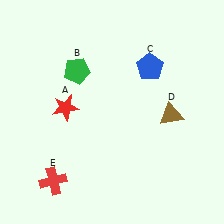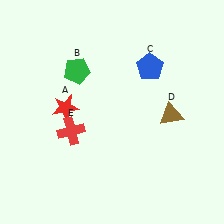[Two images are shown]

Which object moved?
The red cross (E) moved up.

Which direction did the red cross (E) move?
The red cross (E) moved up.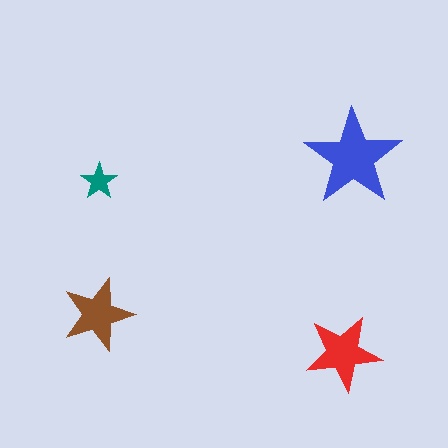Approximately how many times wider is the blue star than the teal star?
About 2.5 times wider.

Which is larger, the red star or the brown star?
The red one.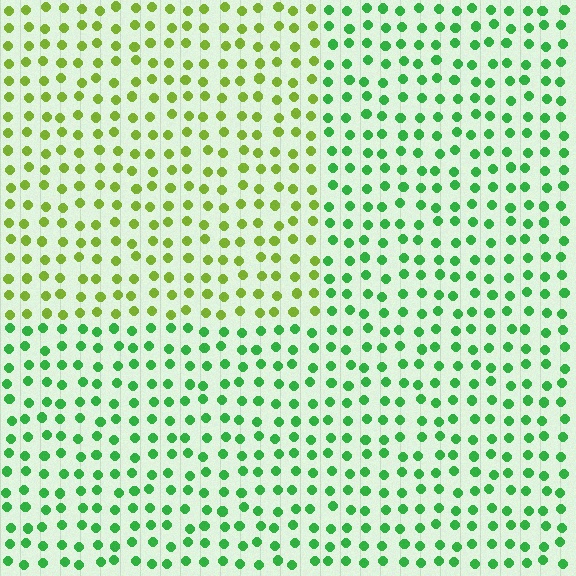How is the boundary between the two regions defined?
The boundary is defined purely by a slight shift in hue (about 42 degrees). Spacing, size, and orientation are identical on both sides.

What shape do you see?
I see a rectangle.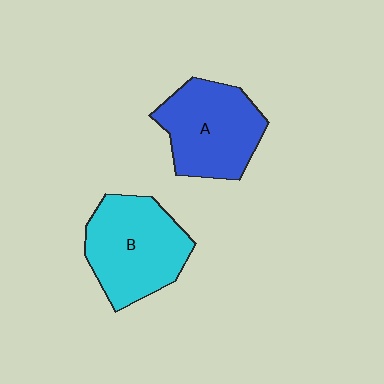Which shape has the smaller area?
Shape A (blue).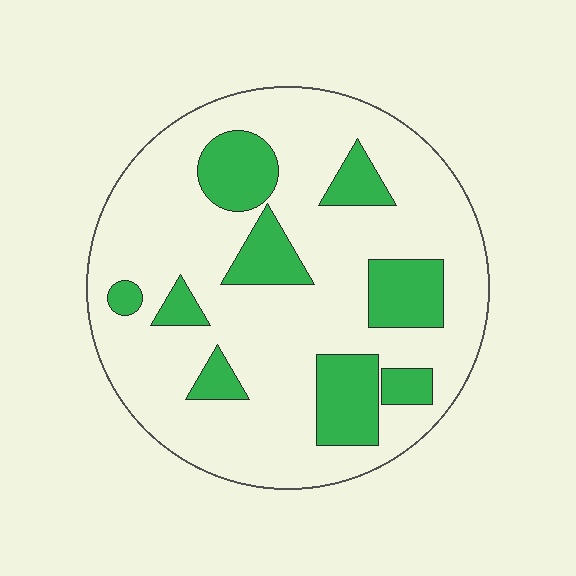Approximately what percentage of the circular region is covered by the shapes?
Approximately 25%.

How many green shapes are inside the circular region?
9.